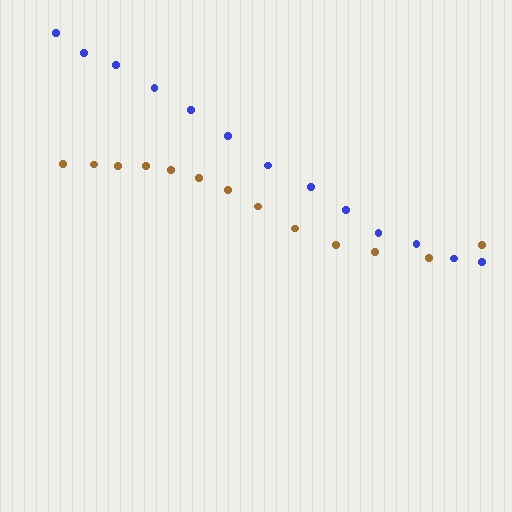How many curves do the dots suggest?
There are 2 distinct paths.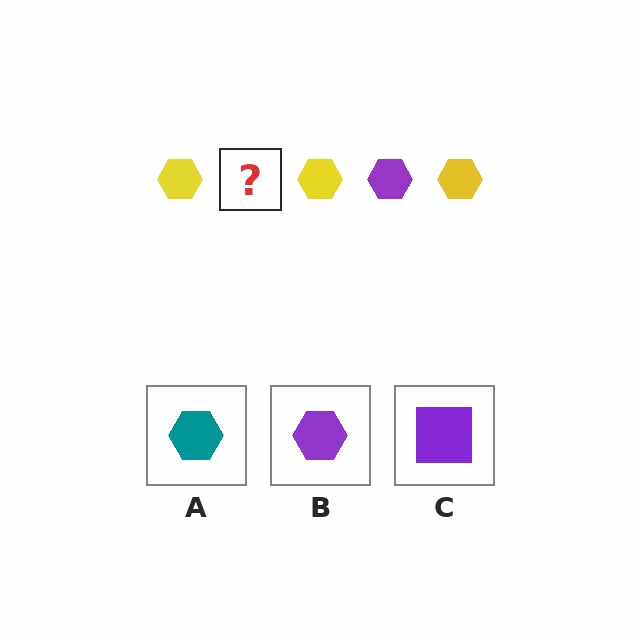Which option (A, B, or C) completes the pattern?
B.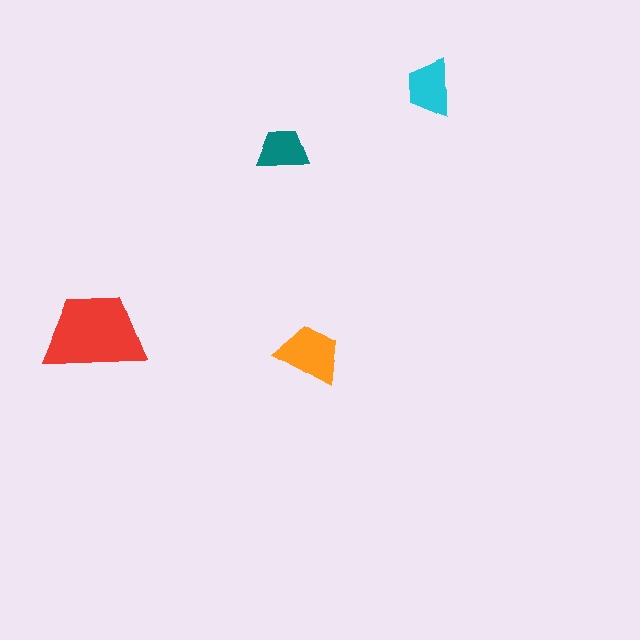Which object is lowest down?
The orange trapezoid is bottommost.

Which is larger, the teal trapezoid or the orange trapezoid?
The orange one.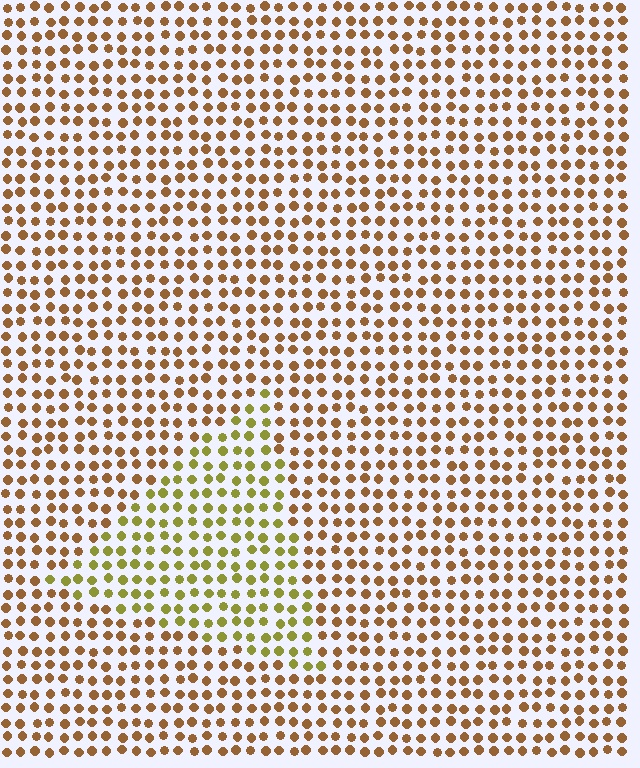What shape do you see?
I see a triangle.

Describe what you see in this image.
The image is filled with small brown elements in a uniform arrangement. A triangle-shaped region is visible where the elements are tinted to a slightly different hue, forming a subtle color boundary.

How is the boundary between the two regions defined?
The boundary is defined purely by a slight shift in hue (about 38 degrees). Spacing, size, and orientation are identical on both sides.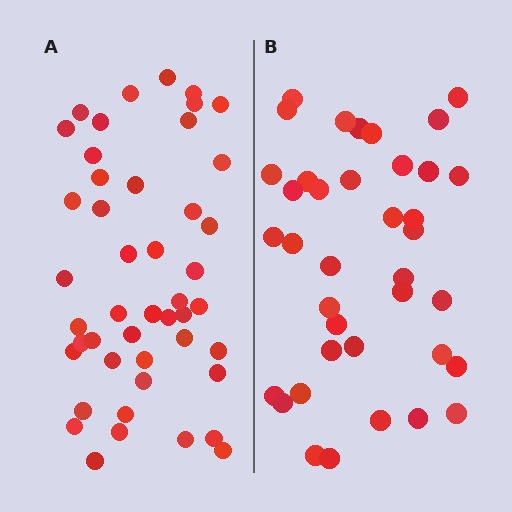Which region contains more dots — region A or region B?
Region A (the left region) has more dots.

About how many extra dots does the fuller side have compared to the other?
Region A has roughly 8 or so more dots than region B.